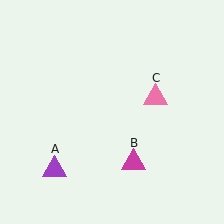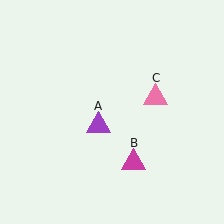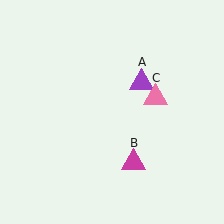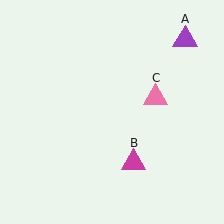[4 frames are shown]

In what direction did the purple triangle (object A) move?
The purple triangle (object A) moved up and to the right.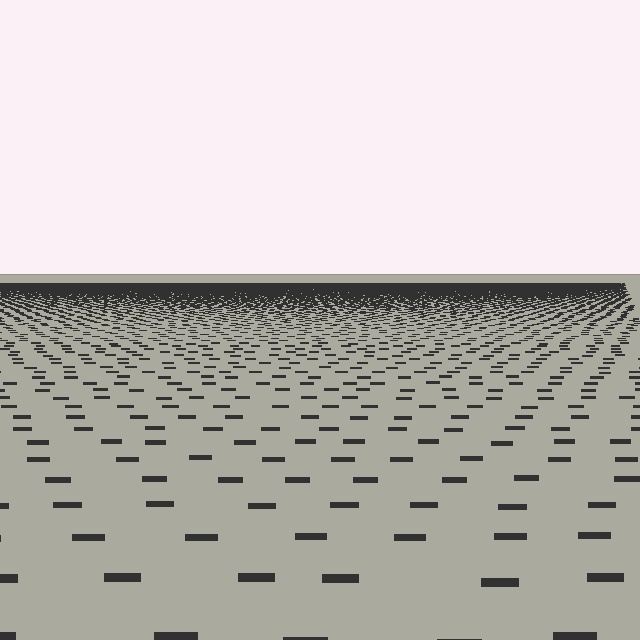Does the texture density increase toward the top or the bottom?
Density increases toward the top.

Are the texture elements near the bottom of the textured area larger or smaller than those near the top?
Larger. Near the bottom, elements are closer to the viewer and appear at a bigger on-screen size.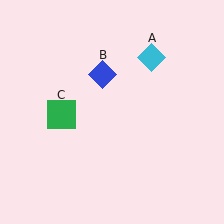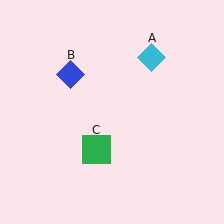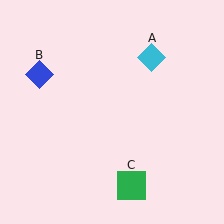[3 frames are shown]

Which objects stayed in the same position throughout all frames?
Cyan diamond (object A) remained stationary.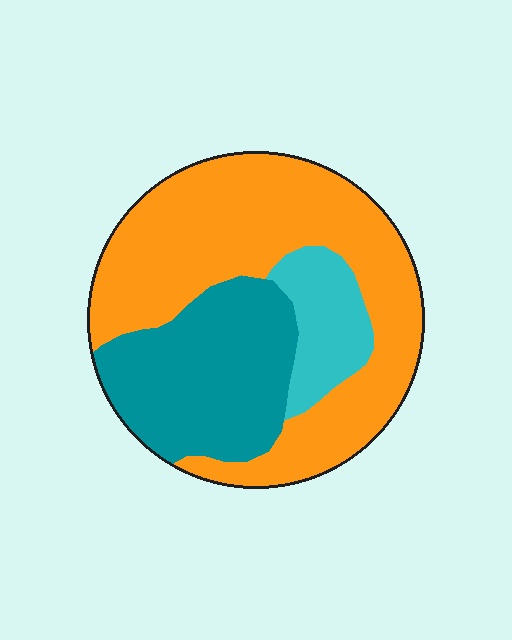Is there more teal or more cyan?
Teal.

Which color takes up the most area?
Orange, at roughly 55%.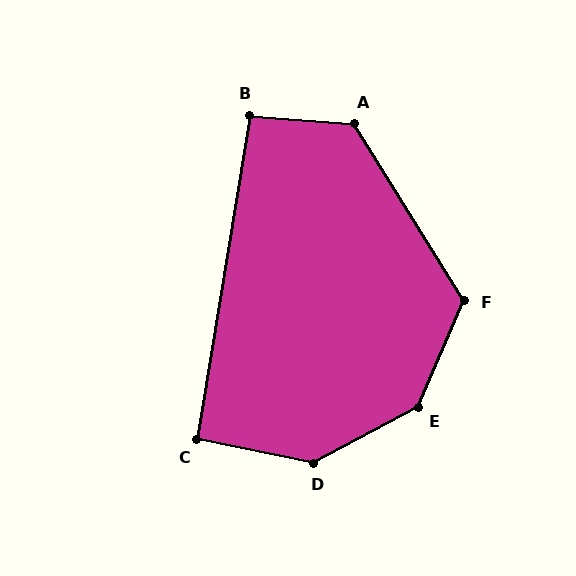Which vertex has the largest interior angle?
E, at approximately 141 degrees.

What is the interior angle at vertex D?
Approximately 141 degrees (obtuse).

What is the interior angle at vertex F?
Approximately 125 degrees (obtuse).